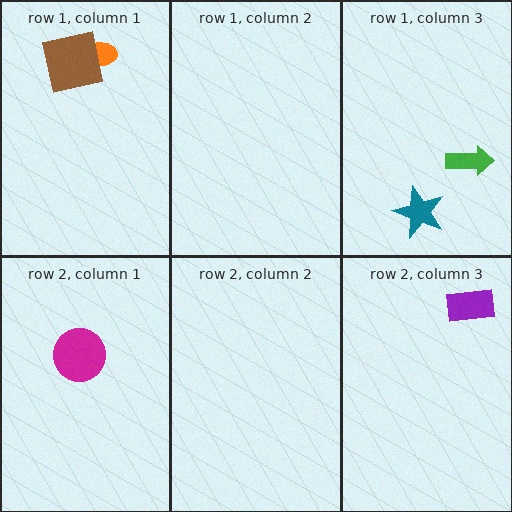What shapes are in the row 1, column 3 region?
The green arrow, the teal star.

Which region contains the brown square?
The row 1, column 1 region.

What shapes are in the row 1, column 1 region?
The orange ellipse, the brown square.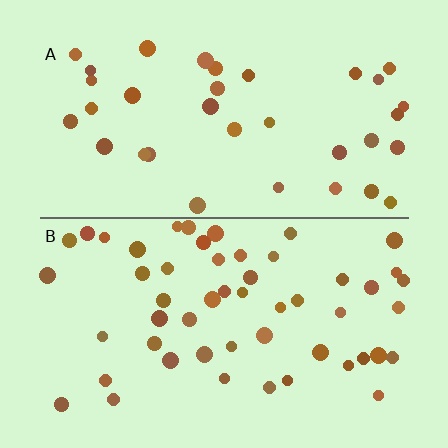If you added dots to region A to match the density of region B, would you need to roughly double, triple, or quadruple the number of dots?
Approximately double.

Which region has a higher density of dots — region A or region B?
B (the bottom).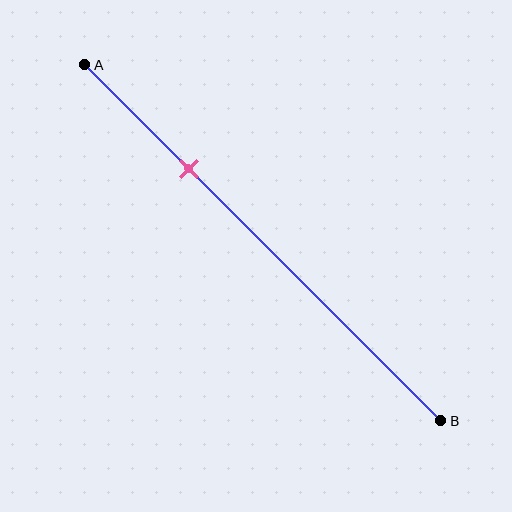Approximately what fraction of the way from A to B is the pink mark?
The pink mark is approximately 30% of the way from A to B.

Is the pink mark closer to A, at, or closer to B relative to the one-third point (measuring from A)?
The pink mark is closer to point A than the one-third point of segment AB.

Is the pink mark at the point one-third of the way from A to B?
No, the mark is at about 30% from A, not at the 33% one-third point.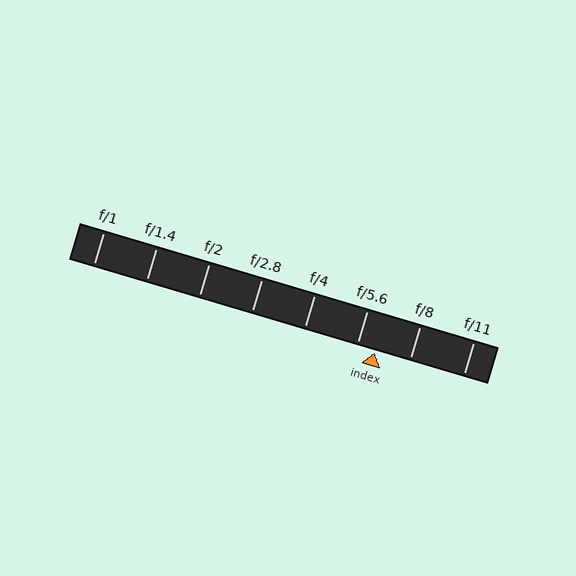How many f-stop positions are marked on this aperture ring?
There are 8 f-stop positions marked.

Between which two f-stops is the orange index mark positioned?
The index mark is between f/5.6 and f/8.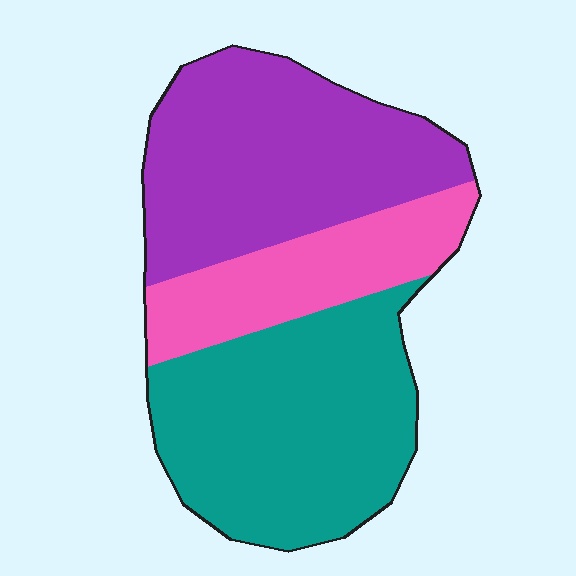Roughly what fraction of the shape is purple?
Purple covers roughly 40% of the shape.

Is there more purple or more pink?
Purple.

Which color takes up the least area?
Pink, at roughly 20%.